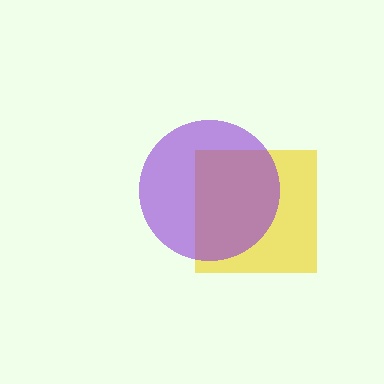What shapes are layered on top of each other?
The layered shapes are: a yellow square, a purple circle.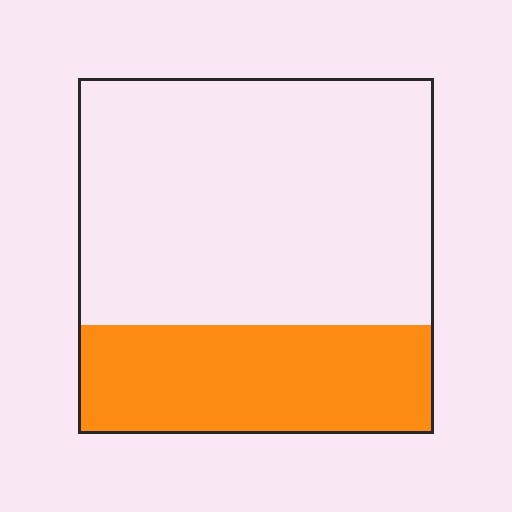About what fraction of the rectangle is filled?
About one third (1/3).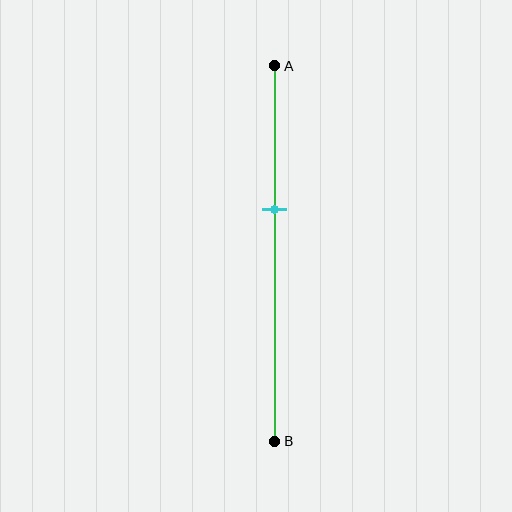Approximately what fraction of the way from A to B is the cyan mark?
The cyan mark is approximately 40% of the way from A to B.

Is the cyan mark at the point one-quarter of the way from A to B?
No, the mark is at about 40% from A, not at the 25% one-quarter point.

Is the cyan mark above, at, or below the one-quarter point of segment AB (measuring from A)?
The cyan mark is below the one-quarter point of segment AB.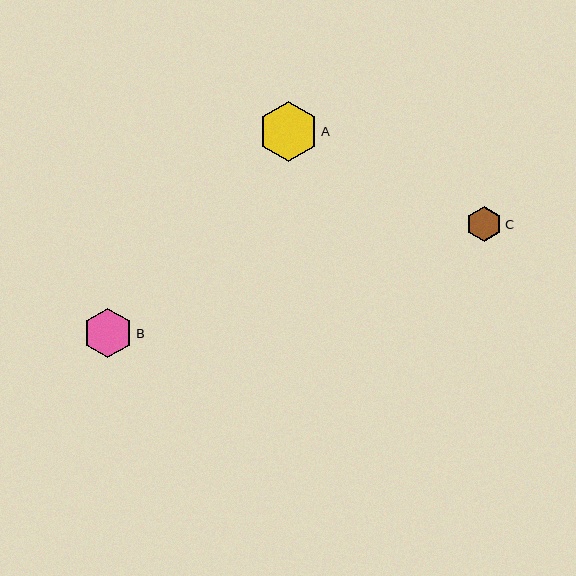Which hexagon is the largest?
Hexagon A is the largest with a size of approximately 60 pixels.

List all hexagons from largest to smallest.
From largest to smallest: A, B, C.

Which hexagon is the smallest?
Hexagon C is the smallest with a size of approximately 36 pixels.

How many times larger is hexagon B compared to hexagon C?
Hexagon B is approximately 1.4 times the size of hexagon C.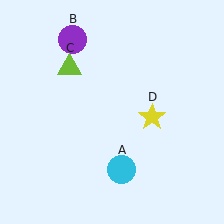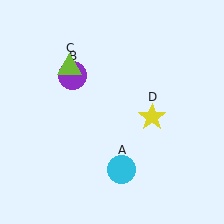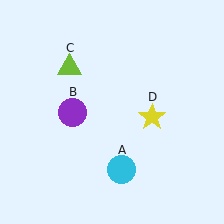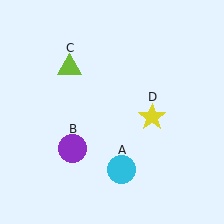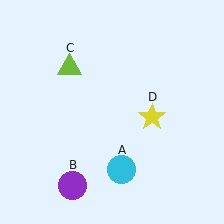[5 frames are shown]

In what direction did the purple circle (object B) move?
The purple circle (object B) moved down.